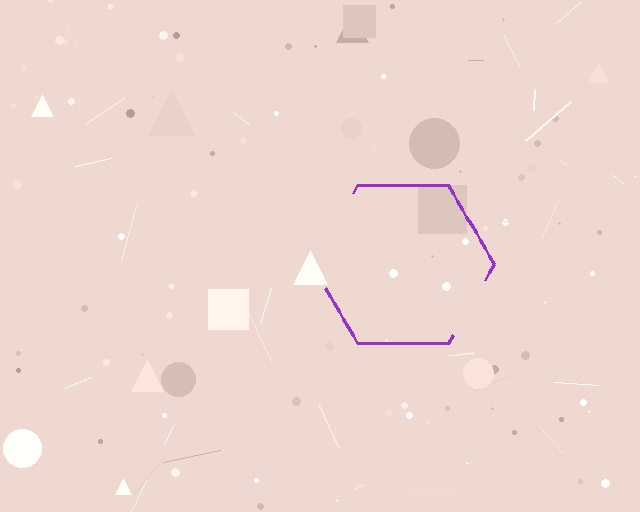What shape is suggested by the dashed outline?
The dashed outline suggests a hexagon.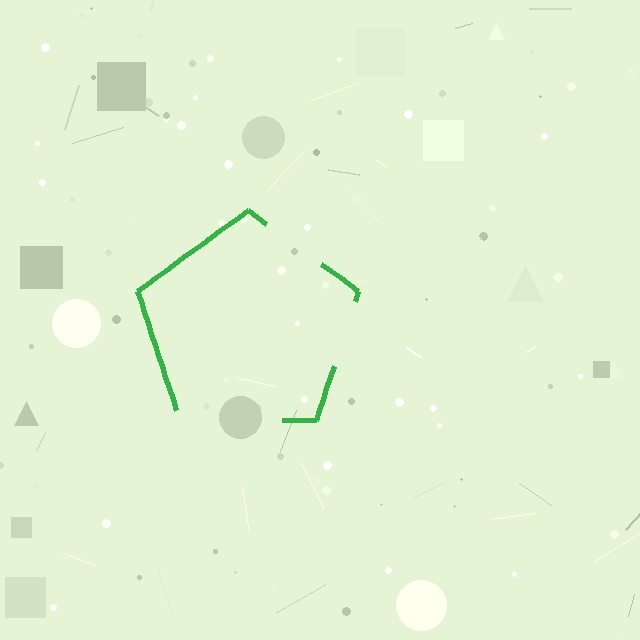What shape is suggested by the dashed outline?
The dashed outline suggests a pentagon.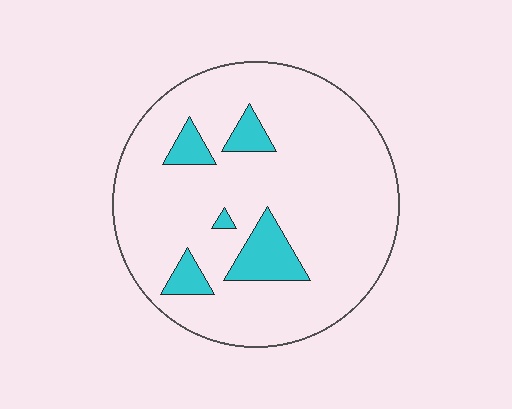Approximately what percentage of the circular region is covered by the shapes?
Approximately 10%.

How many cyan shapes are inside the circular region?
5.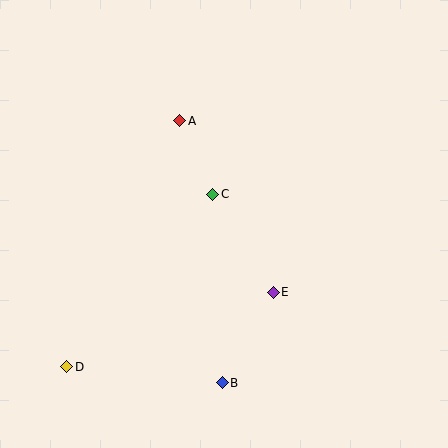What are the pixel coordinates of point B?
Point B is at (222, 383).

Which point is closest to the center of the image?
Point C at (213, 194) is closest to the center.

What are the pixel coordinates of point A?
Point A is at (180, 121).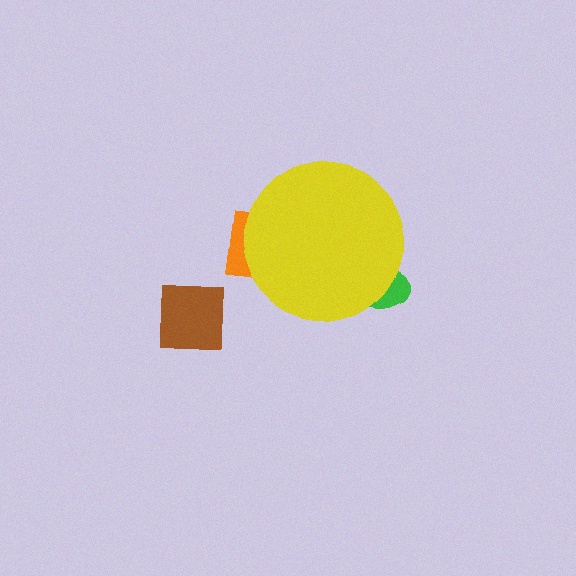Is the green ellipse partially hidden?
Yes, the green ellipse is partially hidden behind the yellow circle.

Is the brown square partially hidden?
No, the brown square is fully visible.